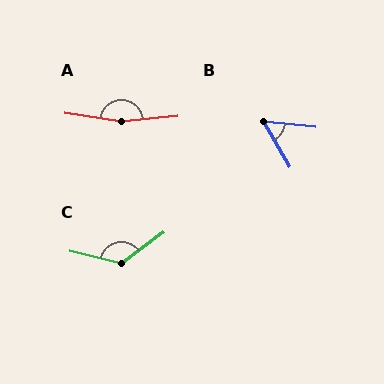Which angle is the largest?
A, at approximately 165 degrees.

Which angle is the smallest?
B, at approximately 53 degrees.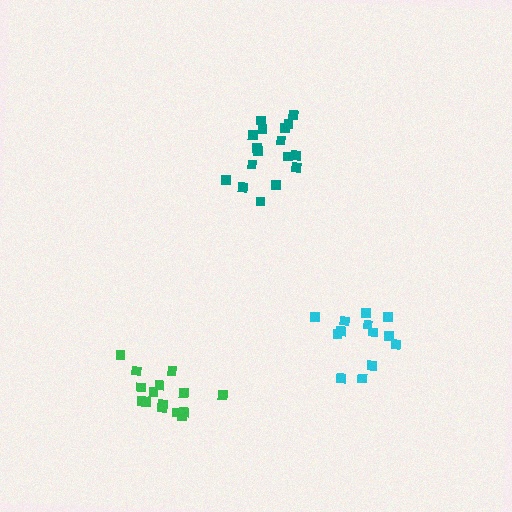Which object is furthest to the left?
The green cluster is leftmost.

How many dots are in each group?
Group 1: 17 dots, Group 2: 15 dots, Group 3: 13 dots (45 total).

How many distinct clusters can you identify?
There are 3 distinct clusters.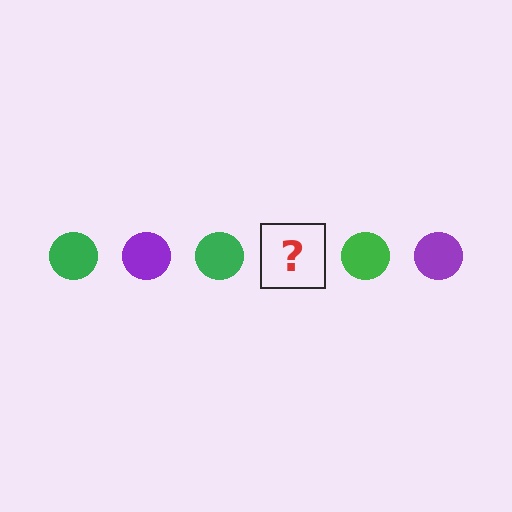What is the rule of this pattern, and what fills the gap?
The rule is that the pattern cycles through green, purple circles. The gap should be filled with a purple circle.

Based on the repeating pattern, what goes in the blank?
The blank should be a purple circle.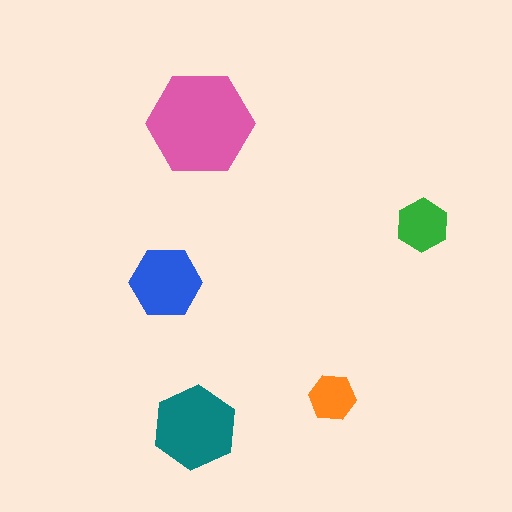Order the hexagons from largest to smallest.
the pink one, the teal one, the blue one, the green one, the orange one.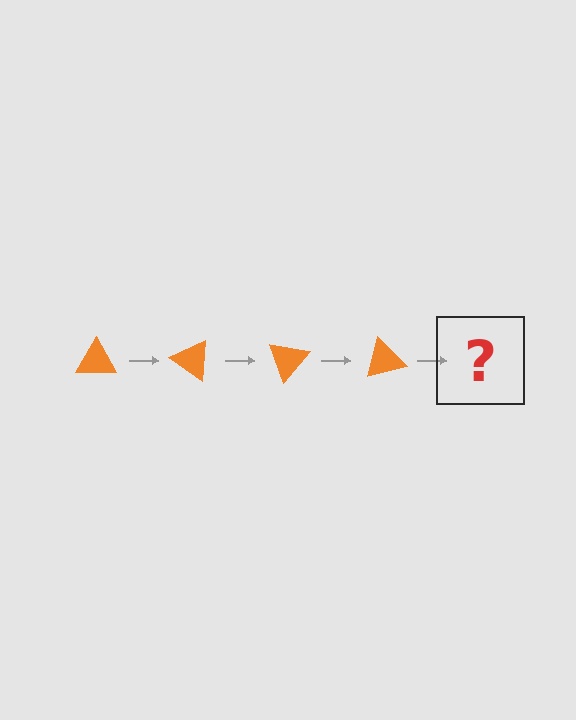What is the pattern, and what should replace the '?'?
The pattern is that the triangle rotates 35 degrees each step. The '?' should be an orange triangle rotated 140 degrees.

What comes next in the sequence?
The next element should be an orange triangle rotated 140 degrees.